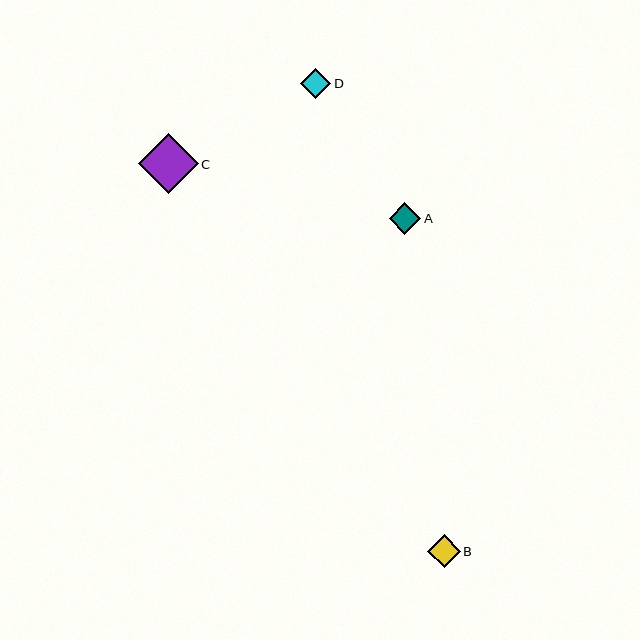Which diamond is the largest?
Diamond C is the largest with a size of approximately 60 pixels.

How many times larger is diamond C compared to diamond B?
Diamond C is approximately 1.8 times the size of diamond B.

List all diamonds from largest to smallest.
From largest to smallest: C, B, A, D.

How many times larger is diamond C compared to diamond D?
Diamond C is approximately 2.0 times the size of diamond D.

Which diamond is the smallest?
Diamond D is the smallest with a size of approximately 30 pixels.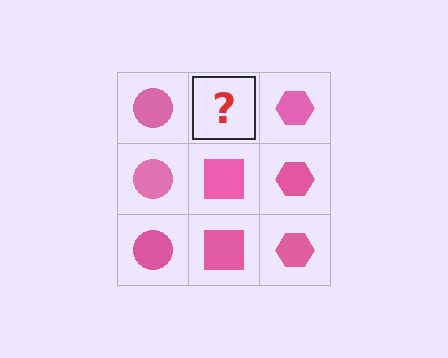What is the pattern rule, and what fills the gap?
The rule is that each column has a consistent shape. The gap should be filled with a pink square.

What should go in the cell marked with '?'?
The missing cell should contain a pink square.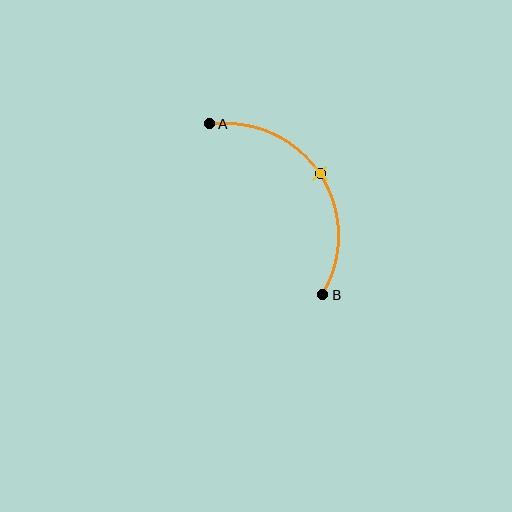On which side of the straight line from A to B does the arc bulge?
The arc bulges to the right of the straight line connecting A and B.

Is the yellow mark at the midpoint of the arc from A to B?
Yes. The yellow mark lies on the arc at equal arc-length from both A and B — it is the arc midpoint.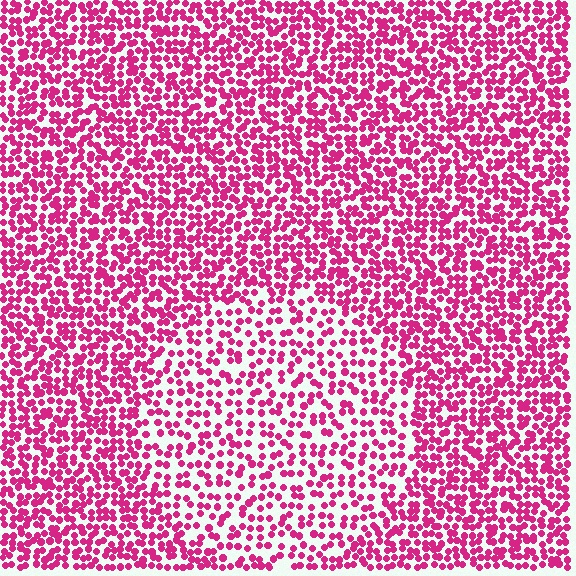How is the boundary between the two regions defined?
The boundary is defined by a change in element density (approximately 1.7x ratio). All elements are the same color, size, and shape.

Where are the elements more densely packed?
The elements are more densely packed outside the circle boundary.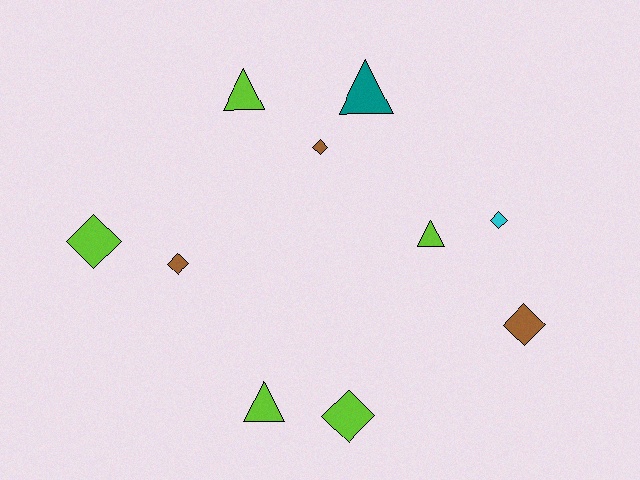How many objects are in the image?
There are 10 objects.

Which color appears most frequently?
Lime, with 5 objects.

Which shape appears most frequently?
Diamond, with 6 objects.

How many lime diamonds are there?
There are 2 lime diamonds.